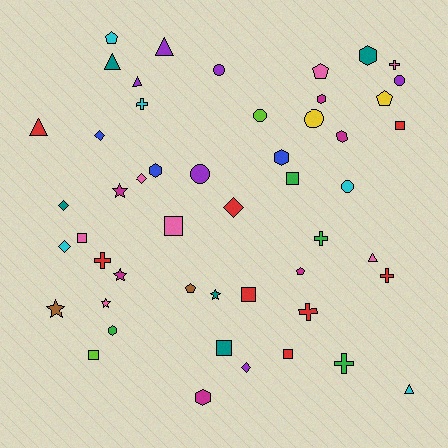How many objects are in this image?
There are 50 objects.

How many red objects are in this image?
There are 8 red objects.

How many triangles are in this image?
There are 6 triangles.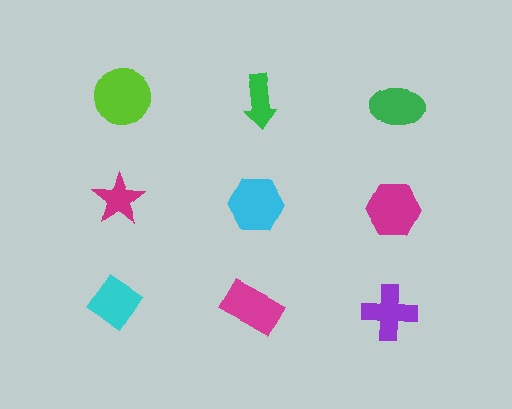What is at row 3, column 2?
A magenta rectangle.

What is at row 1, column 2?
A green arrow.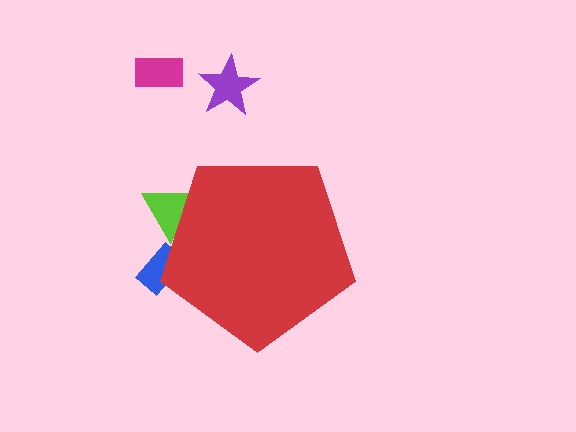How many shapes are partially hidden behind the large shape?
2 shapes are partially hidden.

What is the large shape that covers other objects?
A red pentagon.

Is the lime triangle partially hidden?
Yes, the lime triangle is partially hidden behind the red pentagon.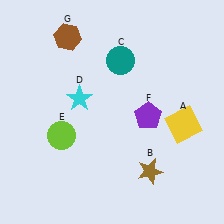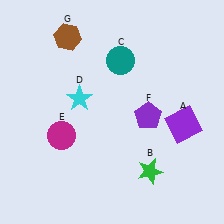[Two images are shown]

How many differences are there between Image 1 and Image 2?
There are 3 differences between the two images.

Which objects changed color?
A changed from yellow to purple. B changed from brown to green. E changed from lime to magenta.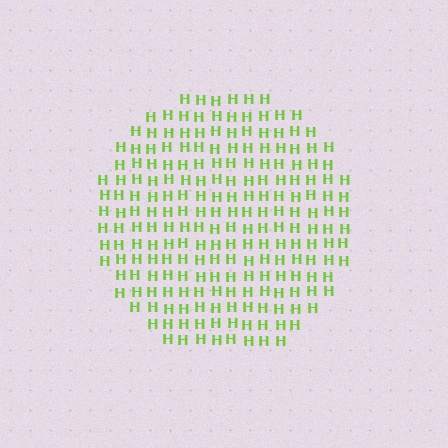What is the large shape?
The large shape is a circle.